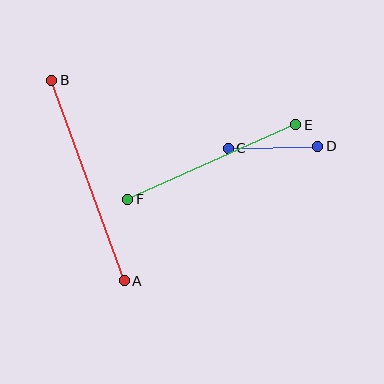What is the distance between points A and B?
The distance is approximately 213 pixels.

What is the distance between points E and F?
The distance is approximately 184 pixels.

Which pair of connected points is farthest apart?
Points A and B are farthest apart.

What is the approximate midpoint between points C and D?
The midpoint is at approximately (273, 147) pixels.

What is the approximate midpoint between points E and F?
The midpoint is at approximately (212, 162) pixels.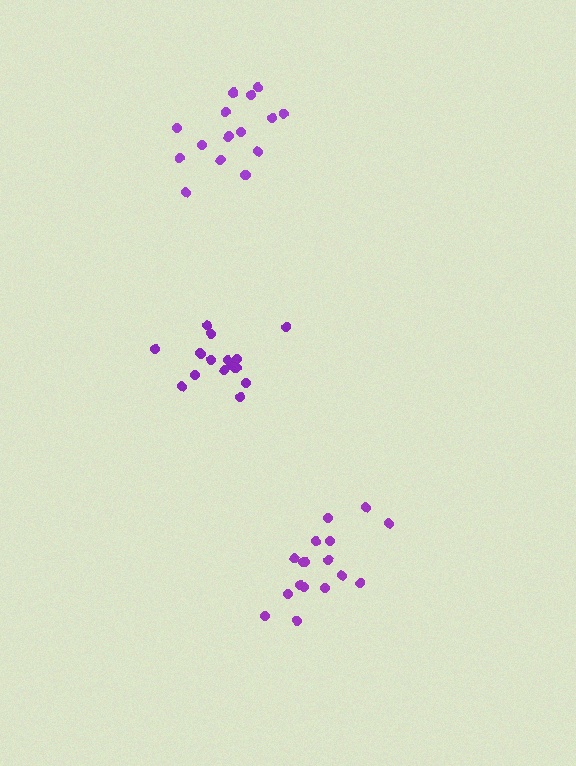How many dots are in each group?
Group 1: 16 dots, Group 2: 15 dots, Group 3: 17 dots (48 total).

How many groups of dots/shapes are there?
There are 3 groups.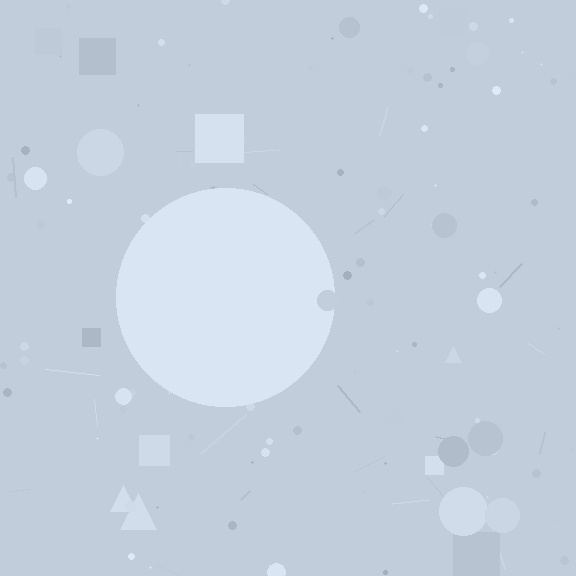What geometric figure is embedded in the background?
A circle is embedded in the background.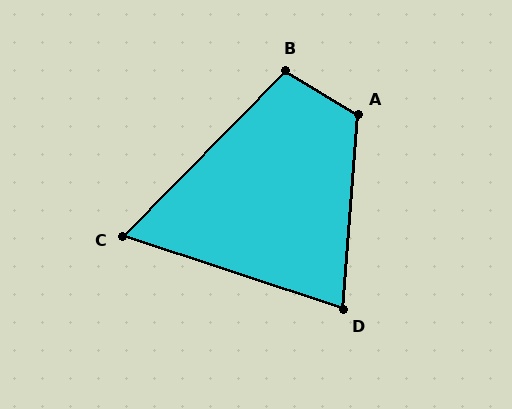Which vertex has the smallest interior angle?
C, at approximately 64 degrees.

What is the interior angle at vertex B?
Approximately 104 degrees (obtuse).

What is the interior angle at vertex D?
Approximately 76 degrees (acute).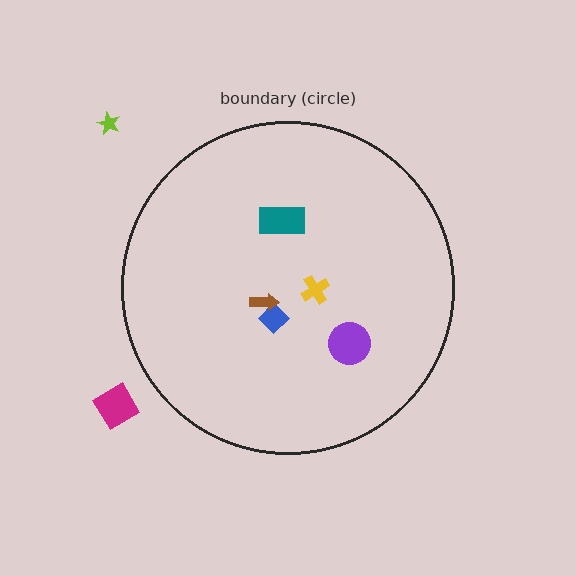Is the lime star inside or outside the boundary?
Outside.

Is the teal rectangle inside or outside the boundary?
Inside.